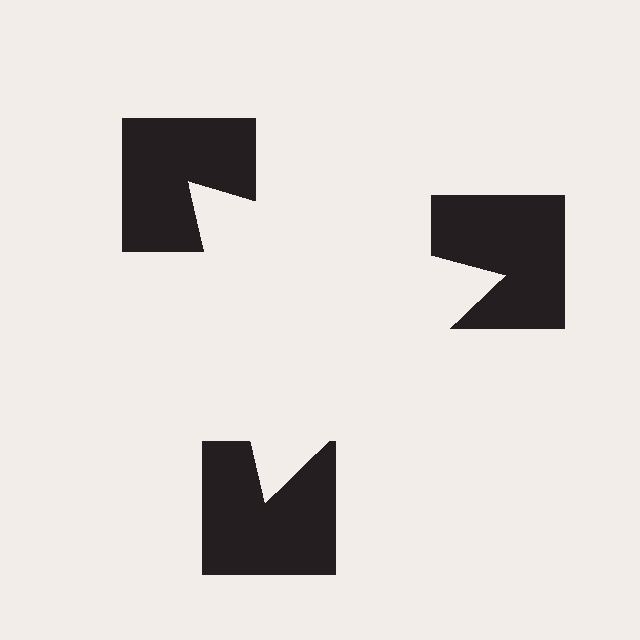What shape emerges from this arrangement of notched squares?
An illusory triangle — its edges are inferred from the aligned wedge cuts in the notched squares, not physically drawn.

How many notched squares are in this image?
There are 3 — one at each vertex of the illusory triangle.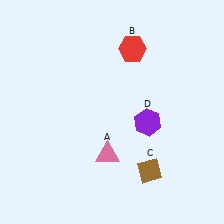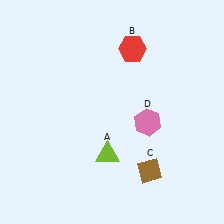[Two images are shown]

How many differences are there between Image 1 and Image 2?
There are 2 differences between the two images.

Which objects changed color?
A changed from pink to lime. D changed from purple to pink.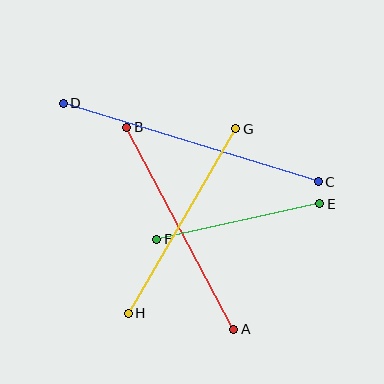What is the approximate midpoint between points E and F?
The midpoint is at approximately (238, 221) pixels.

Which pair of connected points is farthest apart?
Points C and D are farthest apart.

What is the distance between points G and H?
The distance is approximately 214 pixels.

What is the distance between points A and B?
The distance is approximately 229 pixels.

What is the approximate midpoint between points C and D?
The midpoint is at approximately (191, 143) pixels.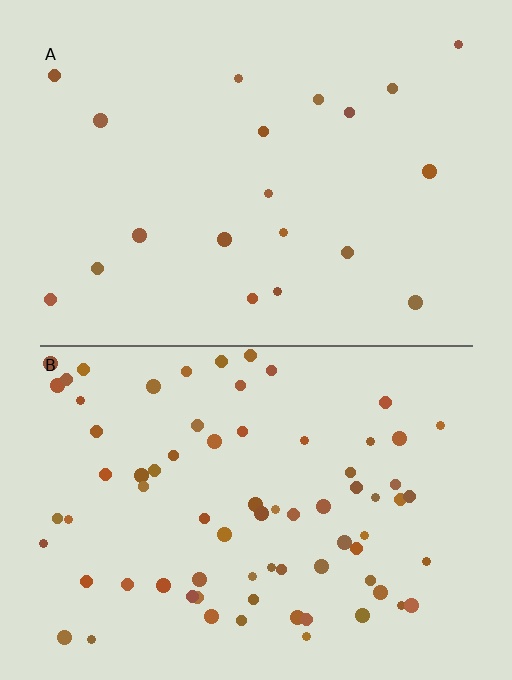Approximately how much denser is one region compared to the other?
Approximately 3.7× — region B over region A.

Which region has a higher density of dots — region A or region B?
B (the bottom).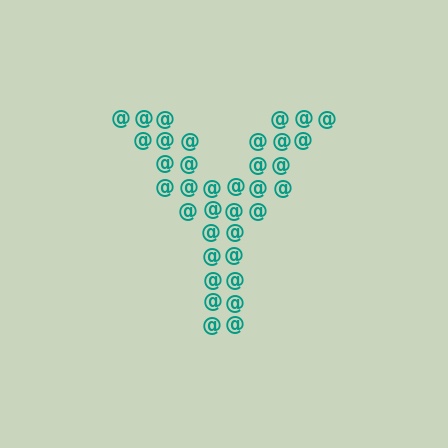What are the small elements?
The small elements are at signs.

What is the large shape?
The large shape is the letter Y.